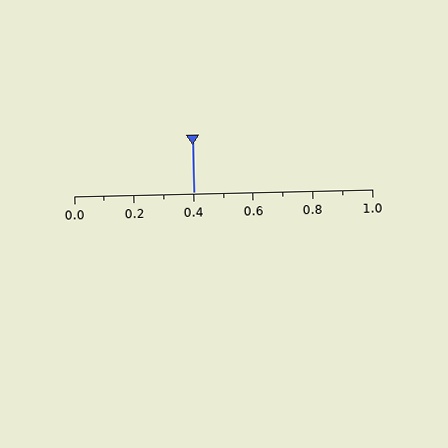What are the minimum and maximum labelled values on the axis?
The axis runs from 0.0 to 1.0.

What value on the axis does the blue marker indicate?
The marker indicates approximately 0.4.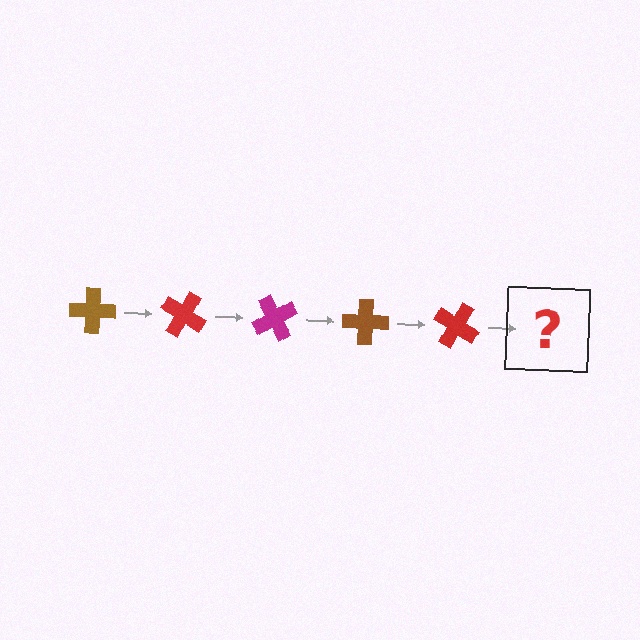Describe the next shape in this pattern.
It should be a magenta cross, rotated 150 degrees from the start.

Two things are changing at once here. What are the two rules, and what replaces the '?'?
The two rules are that it rotates 30 degrees each step and the color cycles through brown, red, and magenta. The '?' should be a magenta cross, rotated 150 degrees from the start.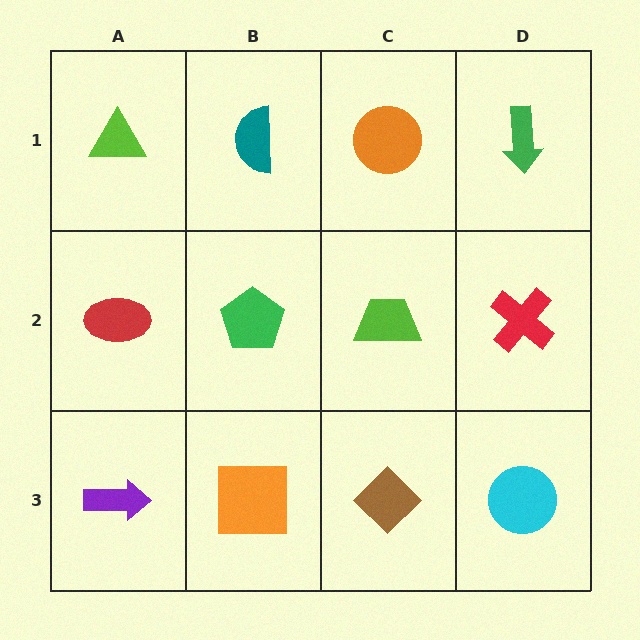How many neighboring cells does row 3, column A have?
2.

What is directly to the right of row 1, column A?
A teal semicircle.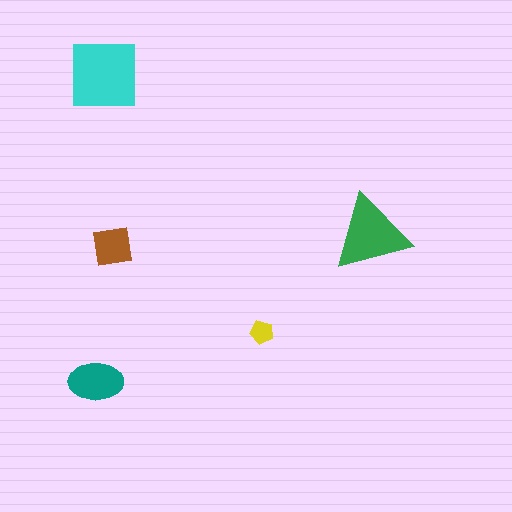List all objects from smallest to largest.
The yellow pentagon, the brown square, the teal ellipse, the green triangle, the cyan square.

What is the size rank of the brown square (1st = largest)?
4th.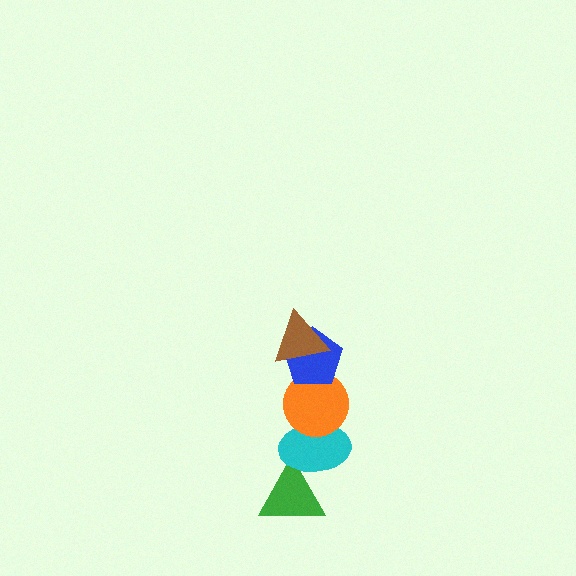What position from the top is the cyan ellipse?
The cyan ellipse is 4th from the top.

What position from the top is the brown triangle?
The brown triangle is 1st from the top.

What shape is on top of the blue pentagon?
The brown triangle is on top of the blue pentagon.